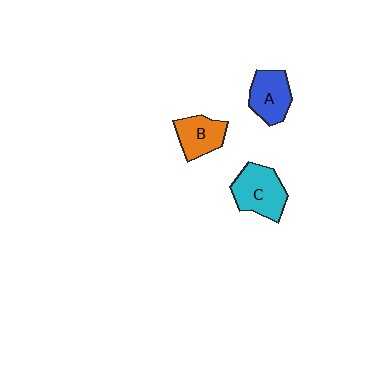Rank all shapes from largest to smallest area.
From largest to smallest: C (cyan), A (blue), B (orange).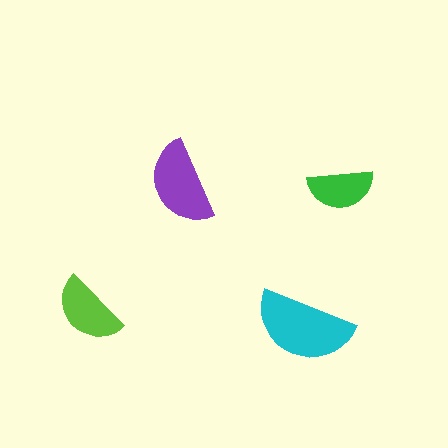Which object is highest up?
The purple semicircle is topmost.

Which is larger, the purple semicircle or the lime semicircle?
The purple one.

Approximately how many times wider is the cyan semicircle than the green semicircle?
About 1.5 times wider.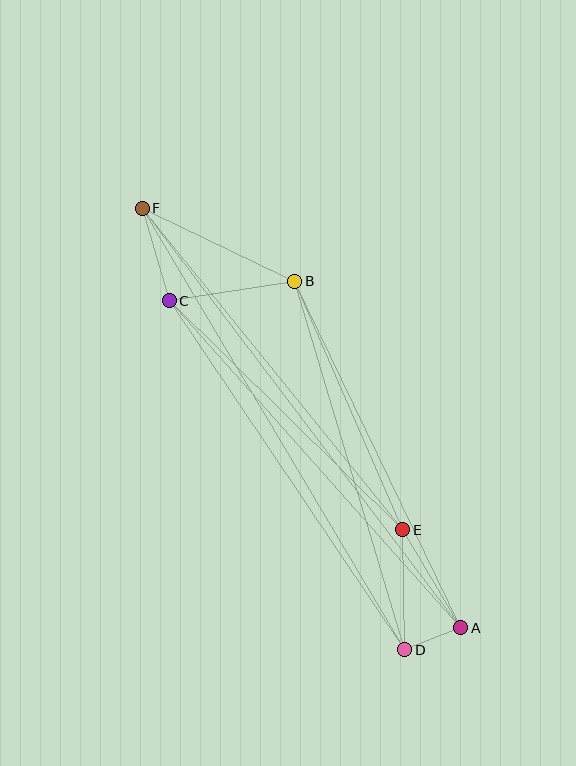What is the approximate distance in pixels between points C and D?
The distance between C and D is approximately 421 pixels.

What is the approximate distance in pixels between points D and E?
The distance between D and E is approximately 120 pixels.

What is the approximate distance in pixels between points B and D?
The distance between B and D is approximately 385 pixels.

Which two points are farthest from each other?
Points A and F are farthest from each other.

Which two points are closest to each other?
Points A and D are closest to each other.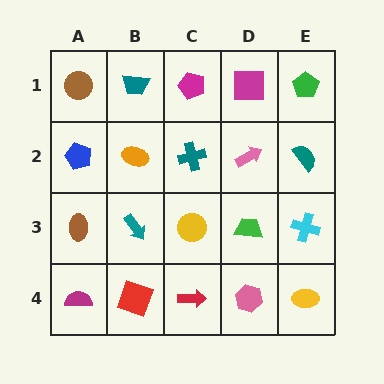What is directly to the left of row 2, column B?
A blue pentagon.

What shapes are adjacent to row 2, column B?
A teal trapezoid (row 1, column B), a teal arrow (row 3, column B), a blue pentagon (row 2, column A), a teal cross (row 2, column C).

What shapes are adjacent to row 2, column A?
A brown circle (row 1, column A), a brown ellipse (row 3, column A), an orange ellipse (row 2, column B).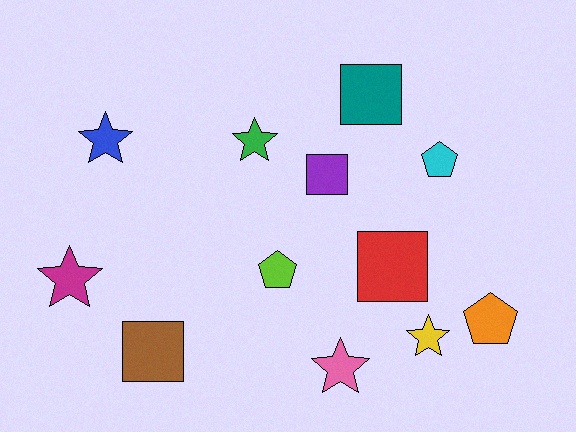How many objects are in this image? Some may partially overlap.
There are 12 objects.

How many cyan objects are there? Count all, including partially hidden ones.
There is 1 cyan object.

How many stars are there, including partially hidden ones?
There are 5 stars.